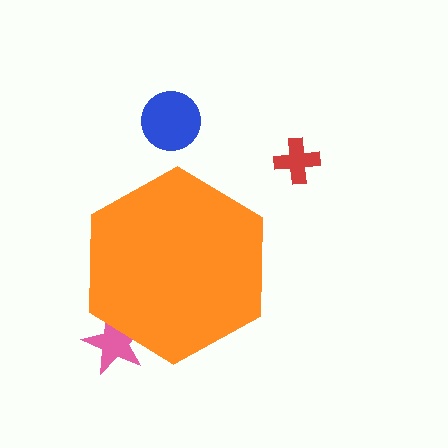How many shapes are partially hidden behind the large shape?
1 shape is partially hidden.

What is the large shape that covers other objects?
An orange hexagon.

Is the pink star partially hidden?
Yes, the pink star is partially hidden behind the orange hexagon.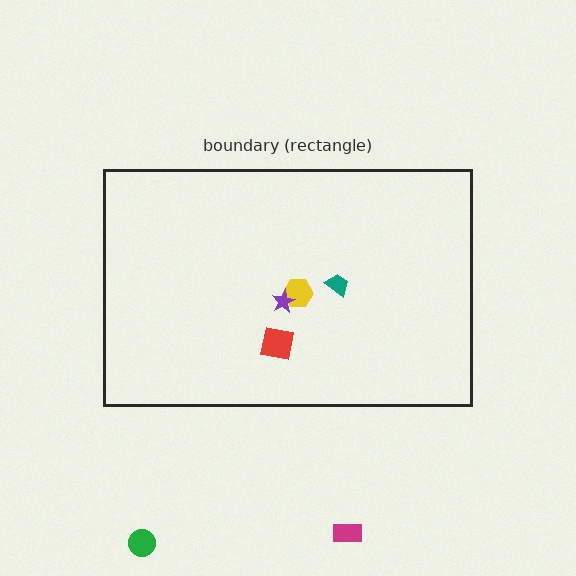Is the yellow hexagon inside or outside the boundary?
Inside.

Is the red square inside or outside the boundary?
Inside.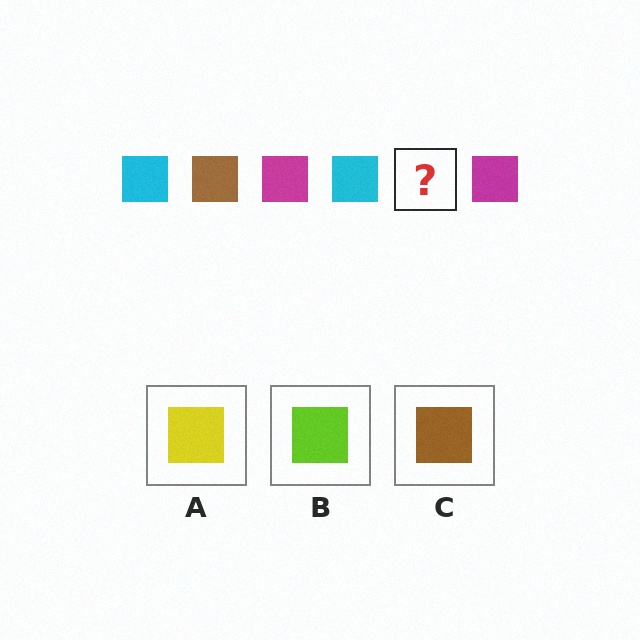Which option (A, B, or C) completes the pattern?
C.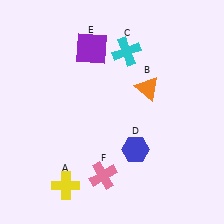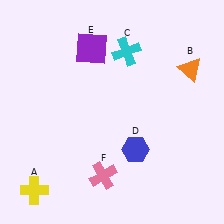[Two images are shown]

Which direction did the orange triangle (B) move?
The orange triangle (B) moved right.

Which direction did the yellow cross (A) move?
The yellow cross (A) moved left.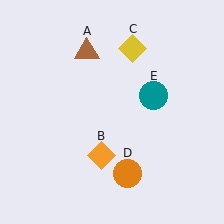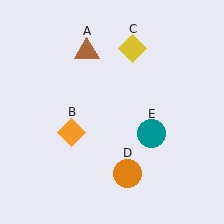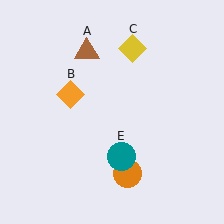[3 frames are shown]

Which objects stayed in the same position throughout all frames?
Brown triangle (object A) and yellow diamond (object C) and orange circle (object D) remained stationary.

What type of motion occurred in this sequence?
The orange diamond (object B), teal circle (object E) rotated clockwise around the center of the scene.